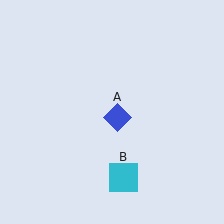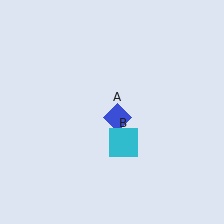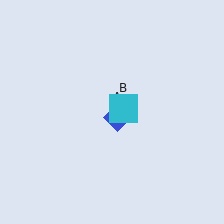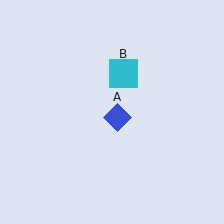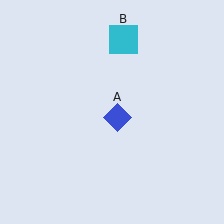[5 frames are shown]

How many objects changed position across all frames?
1 object changed position: cyan square (object B).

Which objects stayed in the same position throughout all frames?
Blue diamond (object A) remained stationary.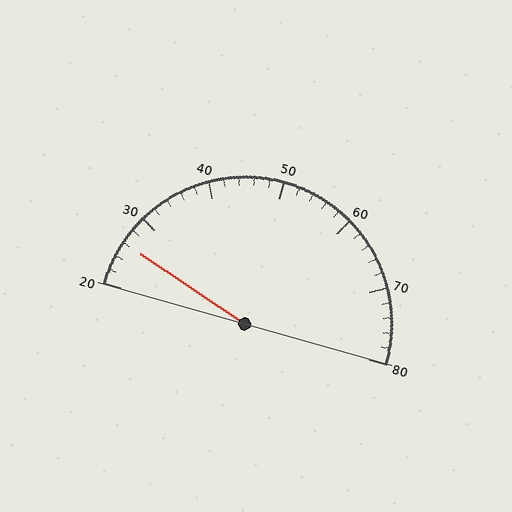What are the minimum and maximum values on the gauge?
The gauge ranges from 20 to 80.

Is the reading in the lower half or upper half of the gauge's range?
The reading is in the lower half of the range (20 to 80).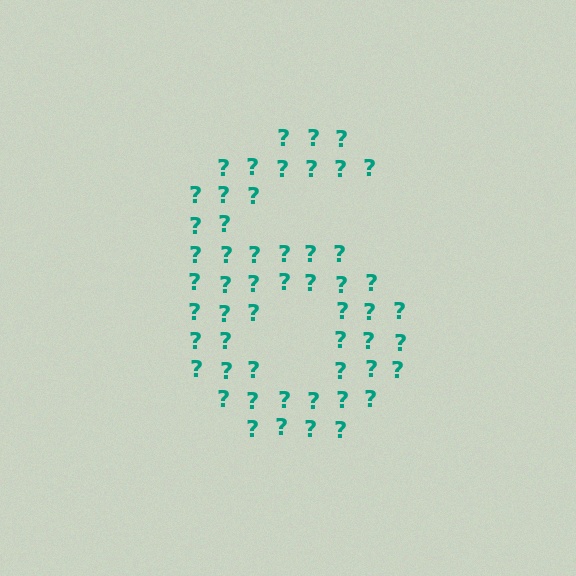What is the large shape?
The large shape is the digit 6.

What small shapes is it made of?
It is made of small question marks.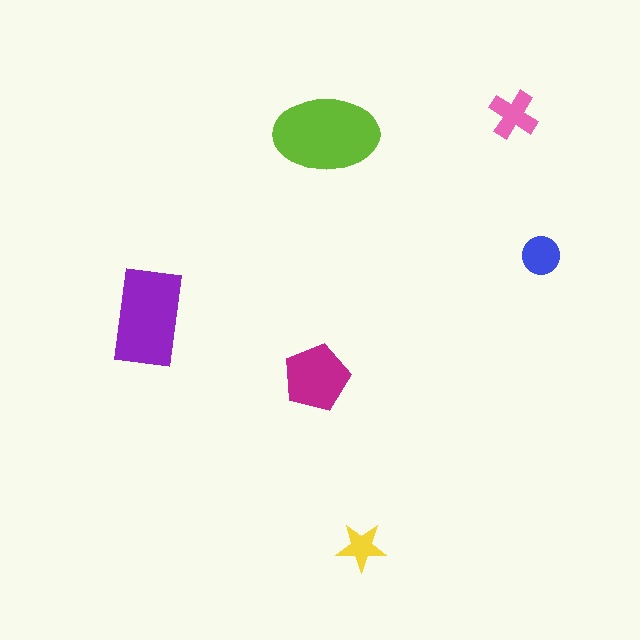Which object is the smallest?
The yellow star.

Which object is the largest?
The lime ellipse.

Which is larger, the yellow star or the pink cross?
The pink cross.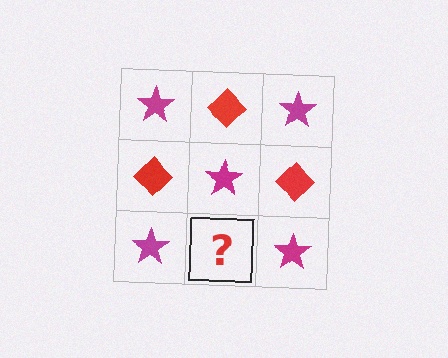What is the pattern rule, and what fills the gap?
The rule is that it alternates magenta star and red diamond in a checkerboard pattern. The gap should be filled with a red diamond.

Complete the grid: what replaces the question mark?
The question mark should be replaced with a red diamond.